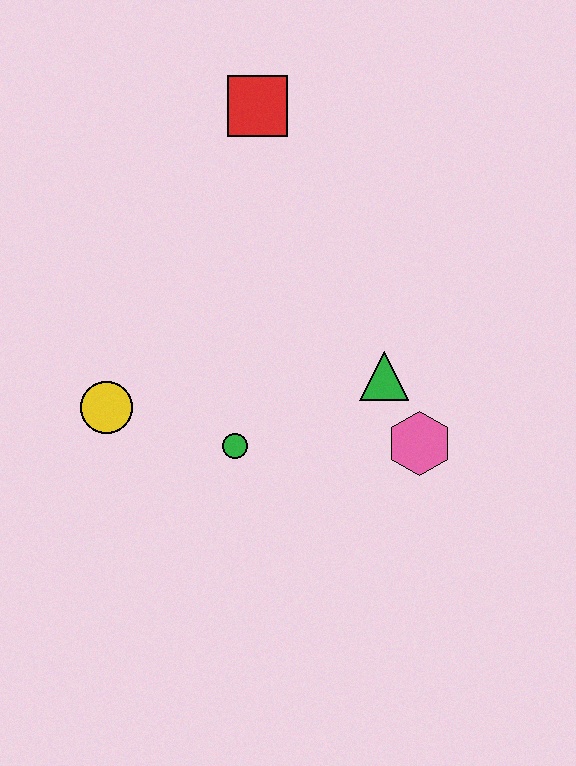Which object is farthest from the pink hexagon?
The red square is farthest from the pink hexagon.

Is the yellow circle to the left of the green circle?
Yes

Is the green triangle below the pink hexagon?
No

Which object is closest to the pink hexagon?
The green triangle is closest to the pink hexagon.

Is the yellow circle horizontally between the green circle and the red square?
No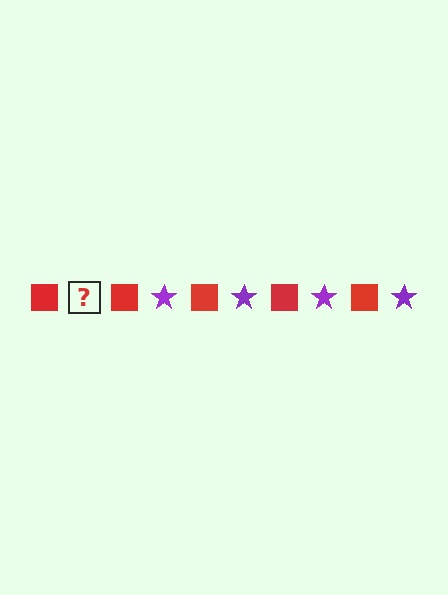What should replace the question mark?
The question mark should be replaced with a purple star.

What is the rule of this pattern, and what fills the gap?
The rule is that the pattern alternates between red square and purple star. The gap should be filled with a purple star.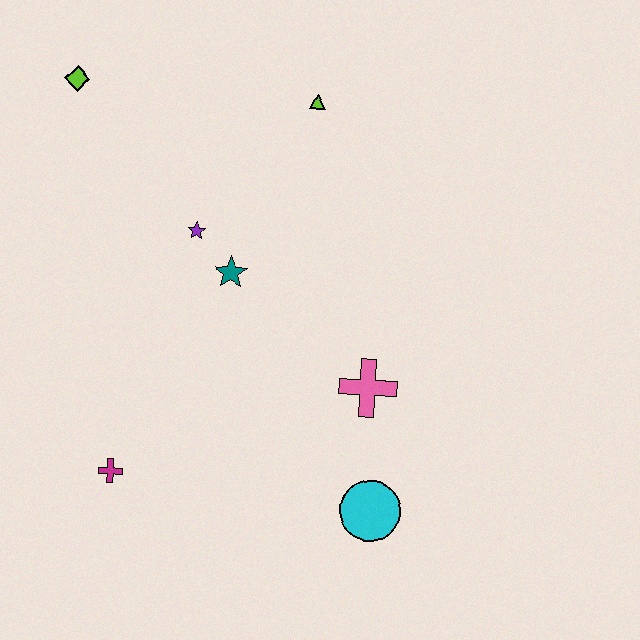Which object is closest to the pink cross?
The cyan circle is closest to the pink cross.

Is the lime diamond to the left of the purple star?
Yes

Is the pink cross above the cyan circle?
Yes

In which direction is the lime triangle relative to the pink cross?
The lime triangle is above the pink cross.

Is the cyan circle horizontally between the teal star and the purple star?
No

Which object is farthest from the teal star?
The cyan circle is farthest from the teal star.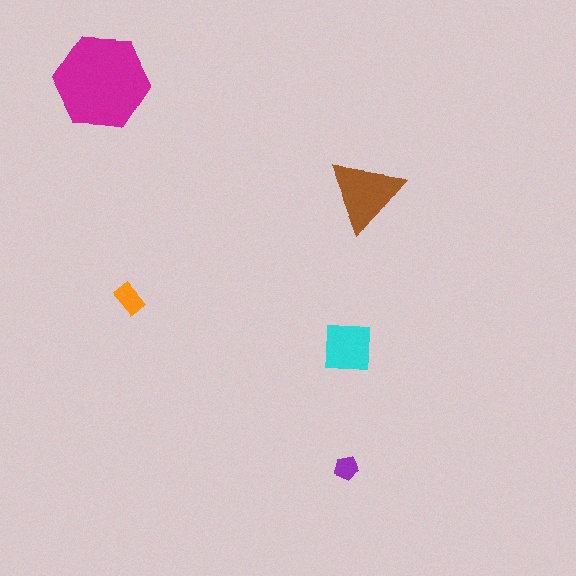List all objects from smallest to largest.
The purple pentagon, the orange rectangle, the cyan square, the brown triangle, the magenta hexagon.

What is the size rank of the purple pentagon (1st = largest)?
5th.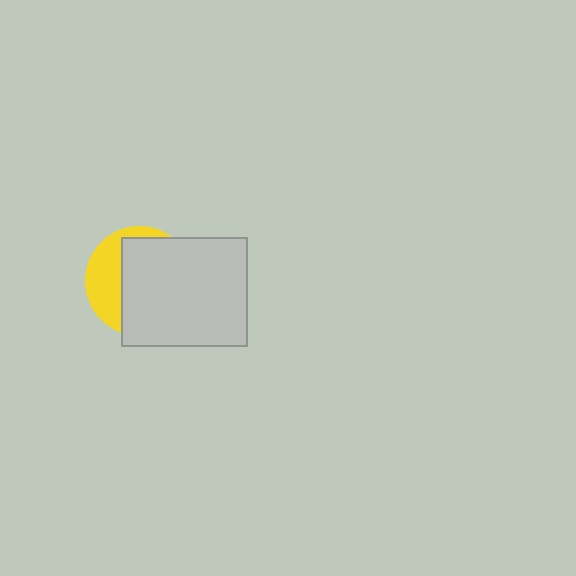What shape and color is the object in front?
The object in front is a light gray rectangle.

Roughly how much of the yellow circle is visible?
A small part of it is visible (roughly 34%).